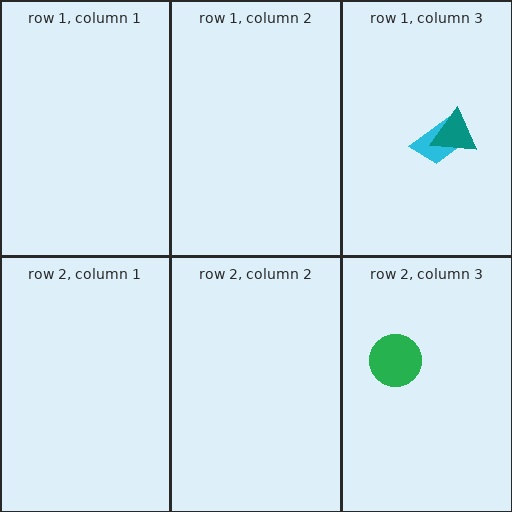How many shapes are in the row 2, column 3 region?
1.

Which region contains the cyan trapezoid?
The row 1, column 3 region.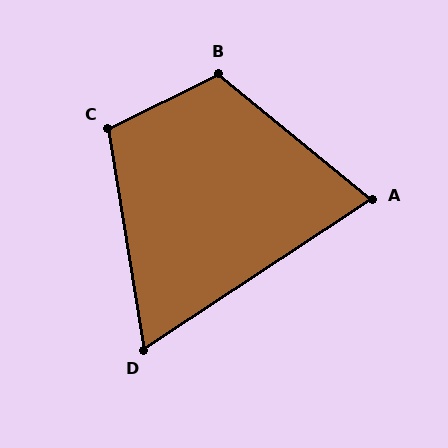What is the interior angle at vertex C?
Approximately 107 degrees (obtuse).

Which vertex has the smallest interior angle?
D, at approximately 66 degrees.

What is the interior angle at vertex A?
Approximately 73 degrees (acute).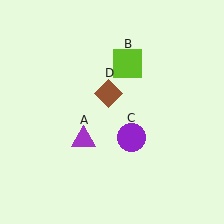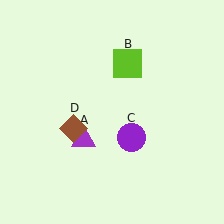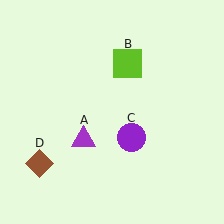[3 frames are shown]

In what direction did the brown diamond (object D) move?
The brown diamond (object D) moved down and to the left.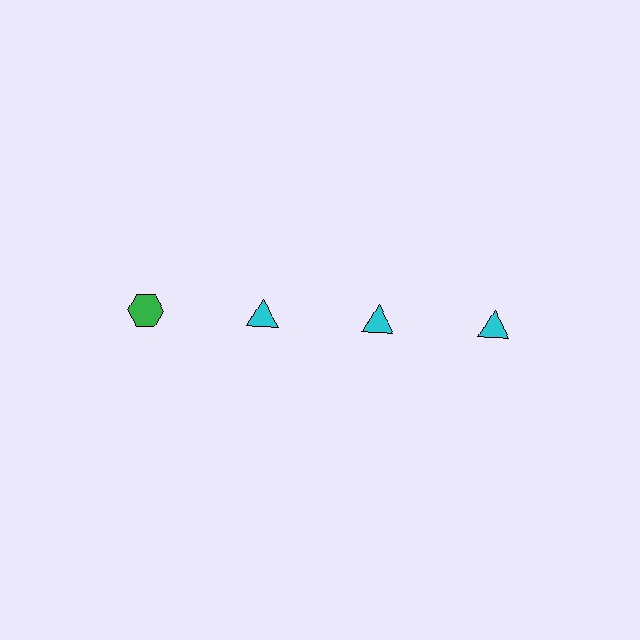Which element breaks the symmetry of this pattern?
The green hexagon in the top row, leftmost column breaks the symmetry. All other shapes are cyan triangles.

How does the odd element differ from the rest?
It differs in both color (green instead of cyan) and shape (hexagon instead of triangle).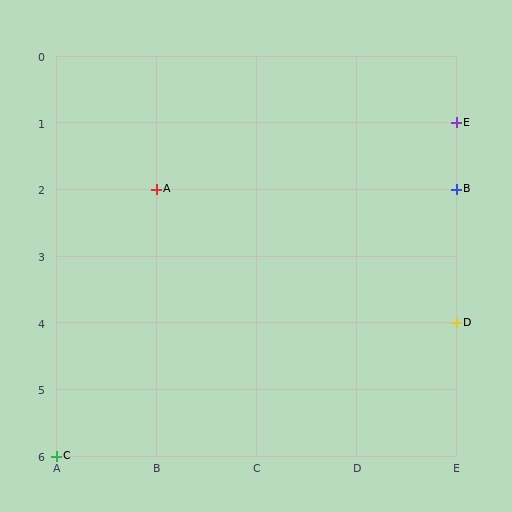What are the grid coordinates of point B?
Point B is at grid coordinates (E, 2).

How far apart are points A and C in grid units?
Points A and C are 1 column and 4 rows apart (about 4.1 grid units diagonally).